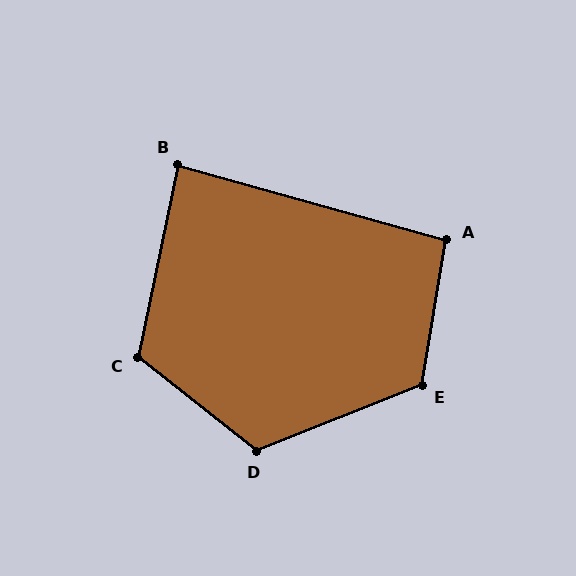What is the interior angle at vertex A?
Approximately 96 degrees (obtuse).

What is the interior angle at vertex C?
Approximately 116 degrees (obtuse).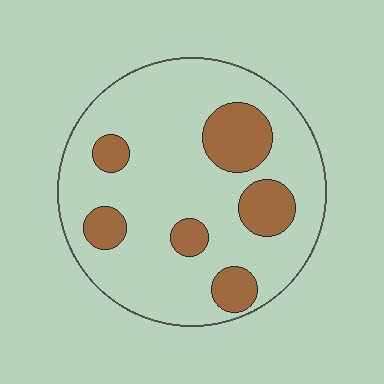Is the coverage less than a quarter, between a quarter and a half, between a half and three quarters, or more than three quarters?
Less than a quarter.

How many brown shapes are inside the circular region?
6.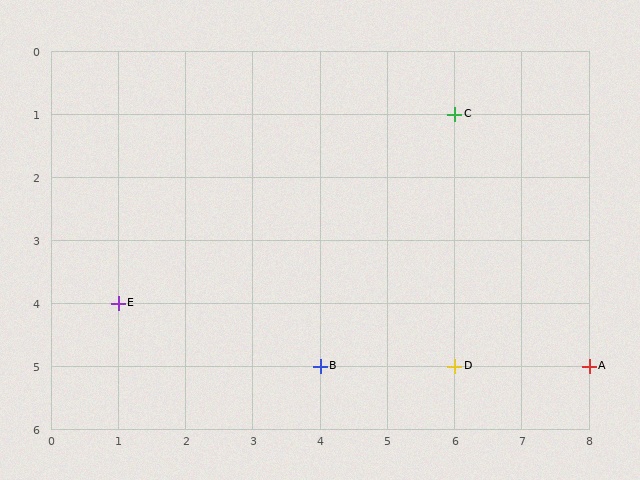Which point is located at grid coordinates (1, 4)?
Point E is at (1, 4).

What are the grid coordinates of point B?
Point B is at grid coordinates (4, 5).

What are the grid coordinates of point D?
Point D is at grid coordinates (6, 5).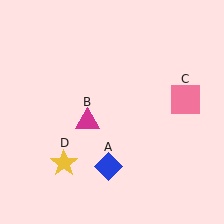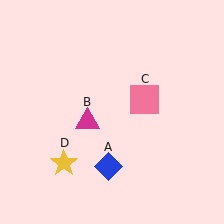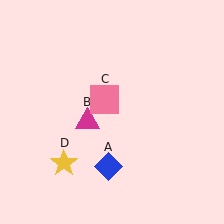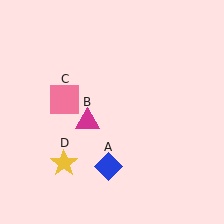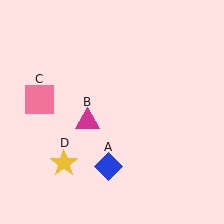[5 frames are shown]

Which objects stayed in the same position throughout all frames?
Blue diamond (object A) and magenta triangle (object B) and yellow star (object D) remained stationary.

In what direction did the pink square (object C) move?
The pink square (object C) moved left.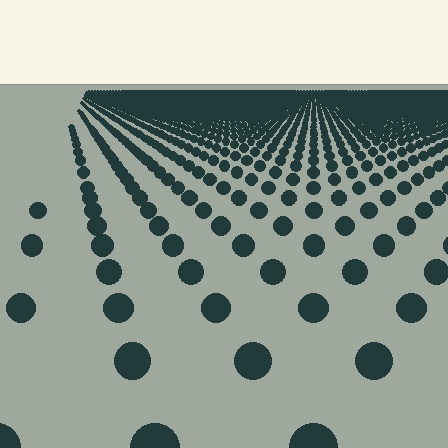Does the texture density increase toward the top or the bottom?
Density increases toward the top.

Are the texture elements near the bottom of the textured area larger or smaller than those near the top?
Larger. Near the bottom, elements are closer to the viewer and appear at a bigger on-screen size.